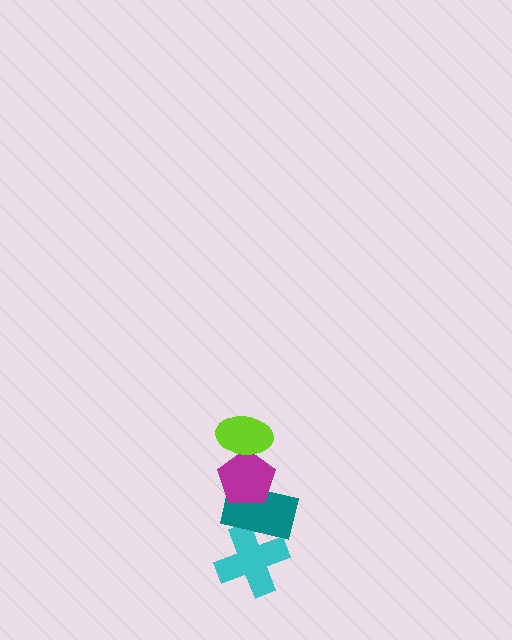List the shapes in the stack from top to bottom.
From top to bottom: the lime ellipse, the magenta pentagon, the teal rectangle, the cyan cross.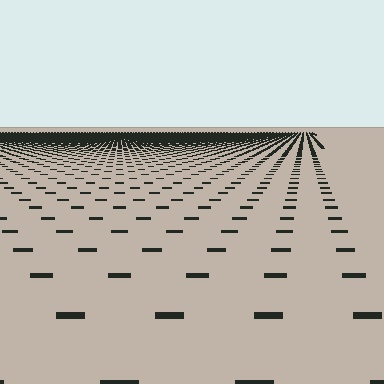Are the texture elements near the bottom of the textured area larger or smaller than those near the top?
Larger. Near the bottom, elements are closer to the viewer and appear at a bigger on-screen size.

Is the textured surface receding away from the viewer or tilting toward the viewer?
The surface is receding away from the viewer. Texture elements get smaller and denser toward the top.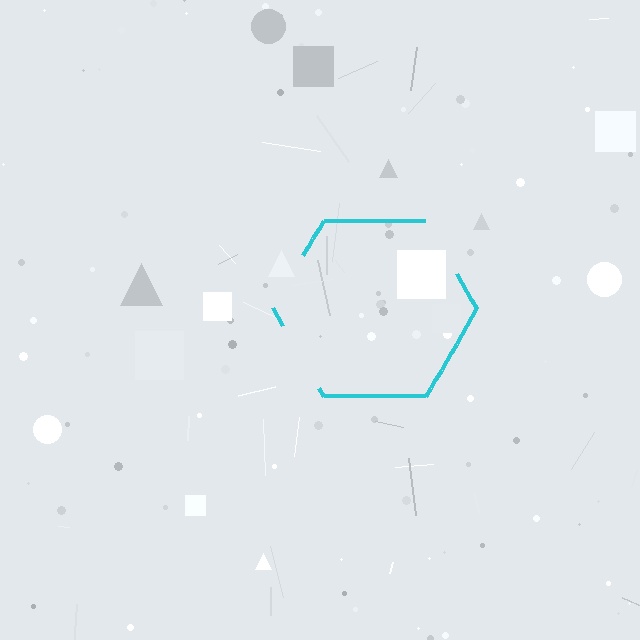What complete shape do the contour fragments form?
The contour fragments form a hexagon.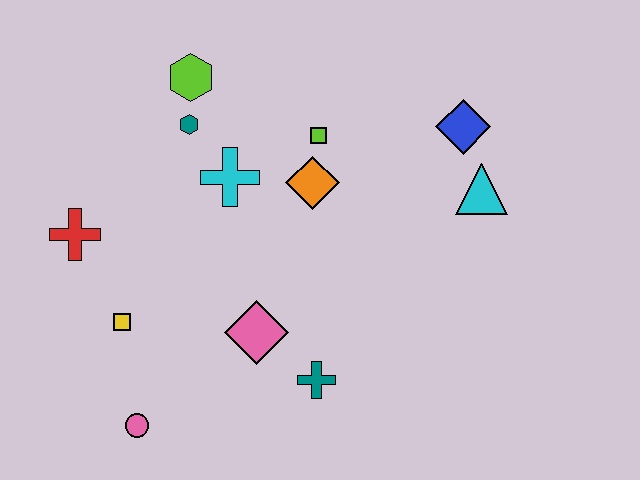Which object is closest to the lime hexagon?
The teal hexagon is closest to the lime hexagon.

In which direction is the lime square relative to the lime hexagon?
The lime square is to the right of the lime hexagon.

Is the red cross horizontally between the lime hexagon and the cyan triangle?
No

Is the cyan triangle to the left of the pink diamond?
No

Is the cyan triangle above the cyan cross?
No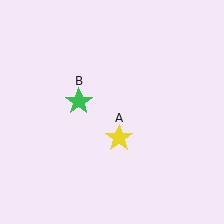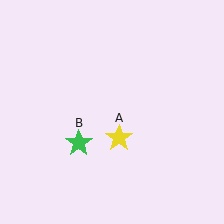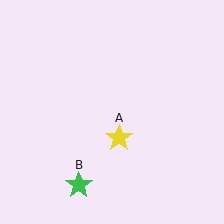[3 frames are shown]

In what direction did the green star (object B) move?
The green star (object B) moved down.